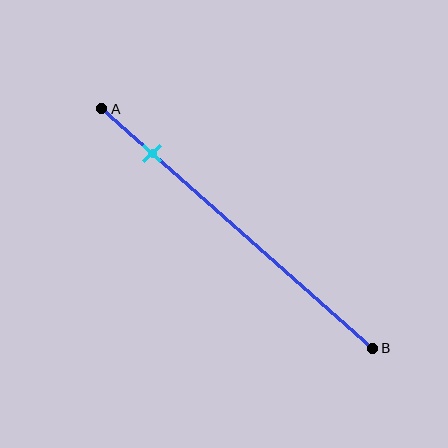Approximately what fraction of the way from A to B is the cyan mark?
The cyan mark is approximately 20% of the way from A to B.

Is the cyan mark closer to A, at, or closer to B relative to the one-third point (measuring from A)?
The cyan mark is closer to point A than the one-third point of segment AB.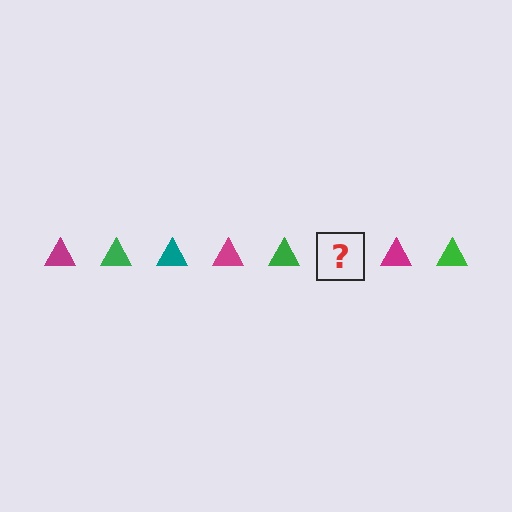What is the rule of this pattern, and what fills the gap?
The rule is that the pattern cycles through magenta, green, teal triangles. The gap should be filled with a teal triangle.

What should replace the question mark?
The question mark should be replaced with a teal triangle.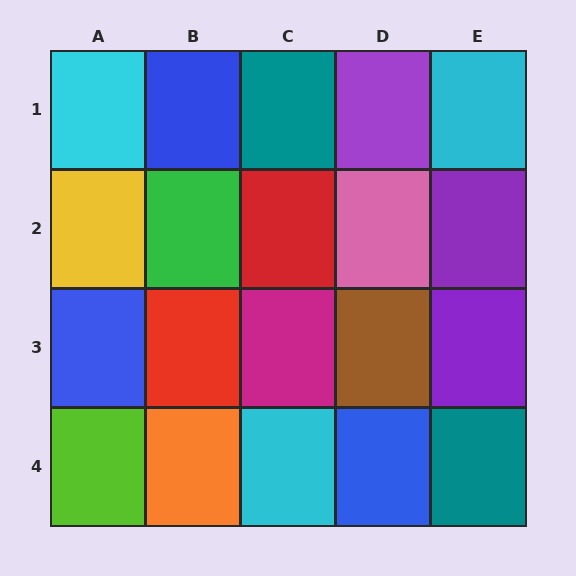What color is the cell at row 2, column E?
Purple.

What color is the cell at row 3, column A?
Blue.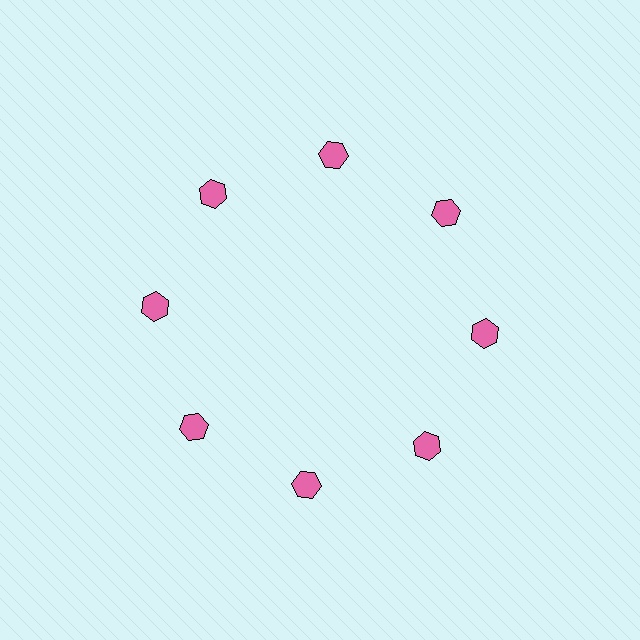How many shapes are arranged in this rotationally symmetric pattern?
There are 8 shapes, arranged in 8 groups of 1.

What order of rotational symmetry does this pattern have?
This pattern has 8-fold rotational symmetry.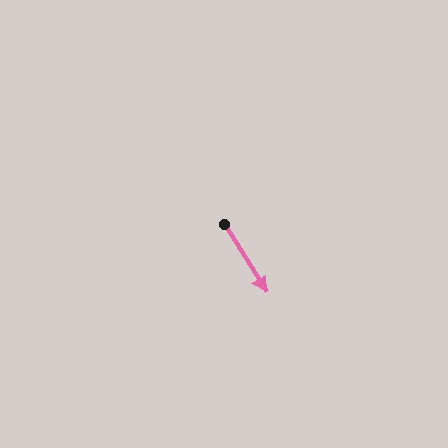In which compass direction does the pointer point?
Southeast.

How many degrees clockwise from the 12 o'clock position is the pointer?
Approximately 148 degrees.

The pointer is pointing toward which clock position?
Roughly 5 o'clock.